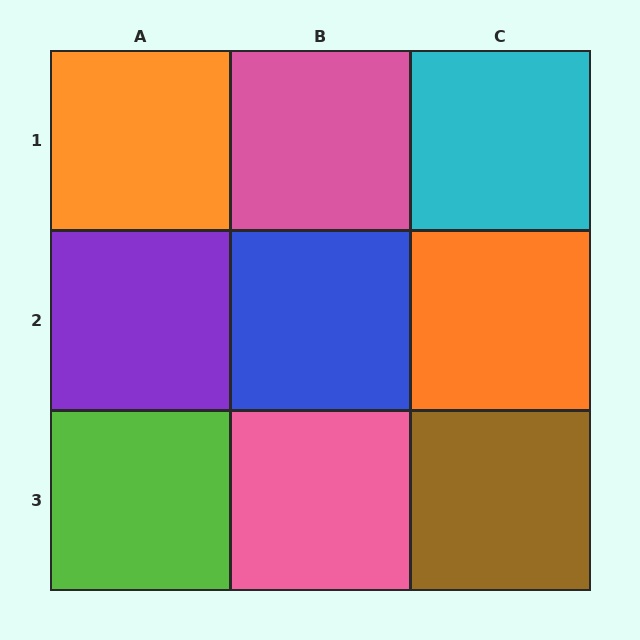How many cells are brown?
1 cell is brown.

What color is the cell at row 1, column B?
Pink.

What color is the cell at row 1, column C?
Cyan.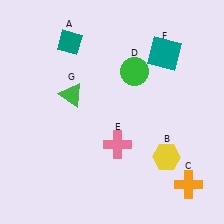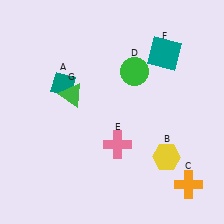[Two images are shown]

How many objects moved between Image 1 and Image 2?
1 object moved between the two images.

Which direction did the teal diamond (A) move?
The teal diamond (A) moved down.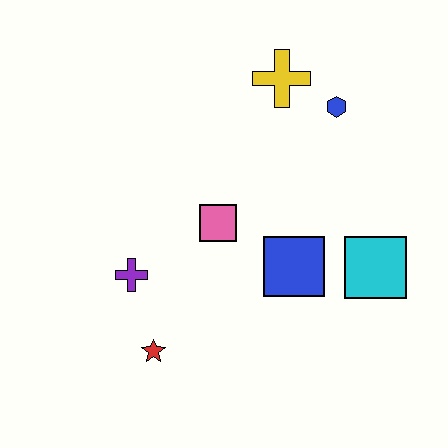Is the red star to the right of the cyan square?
No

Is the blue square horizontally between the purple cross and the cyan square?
Yes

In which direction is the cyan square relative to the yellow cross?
The cyan square is below the yellow cross.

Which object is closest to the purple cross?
The red star is closest to the purple cross.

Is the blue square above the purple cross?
Yes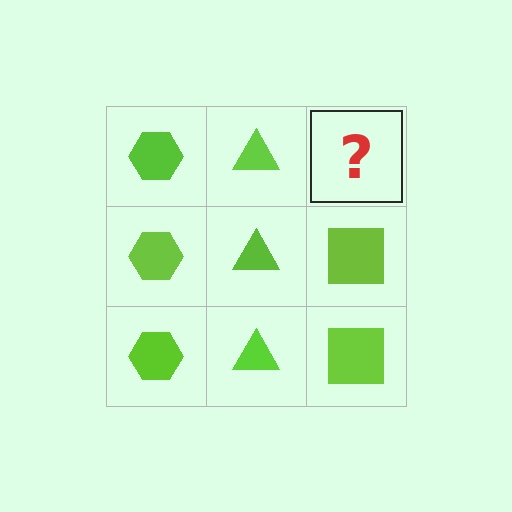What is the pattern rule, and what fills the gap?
The rule is that each column has a consistent shape. The gap should be filled with a lime square.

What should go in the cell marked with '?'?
The missing cell should contain a lime square.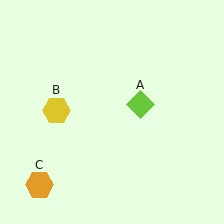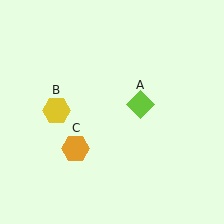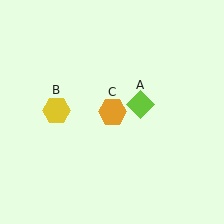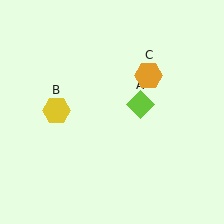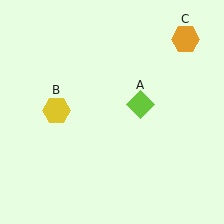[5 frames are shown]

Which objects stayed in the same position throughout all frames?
Lime diamond (object A) and yellow hexagon (object B) remained stationary.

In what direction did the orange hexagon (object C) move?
The orange hexagon (object C) moved up and to the right.